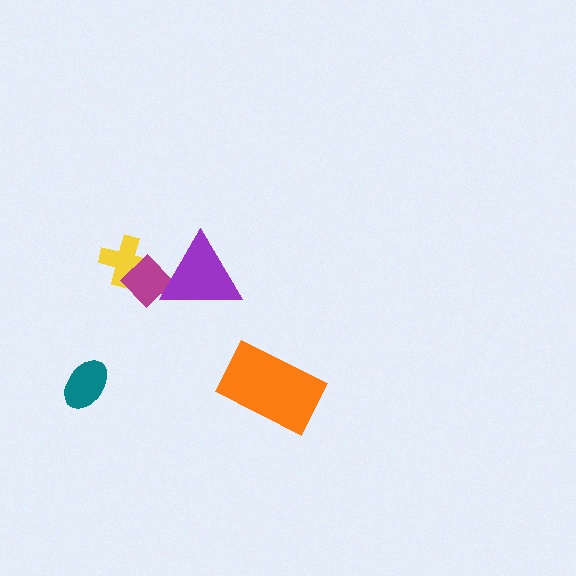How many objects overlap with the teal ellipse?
0 objects overlap with the teal ellipse.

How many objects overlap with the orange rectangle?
0 objects overlap with the orange rectangle.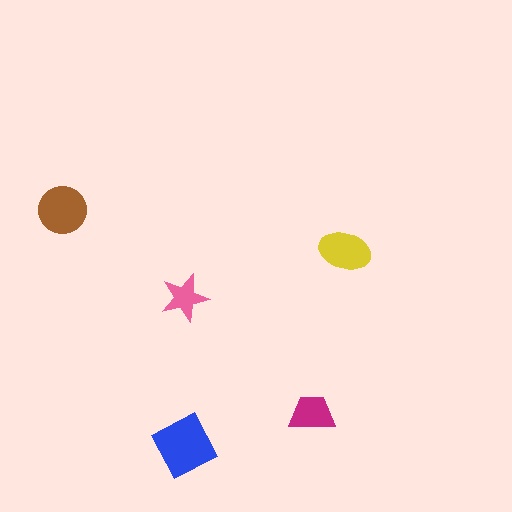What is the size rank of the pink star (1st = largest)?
5th.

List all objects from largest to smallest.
The blue diamond, the brown circle, the yellow ellipse, the magenta trapezoid, the pink star.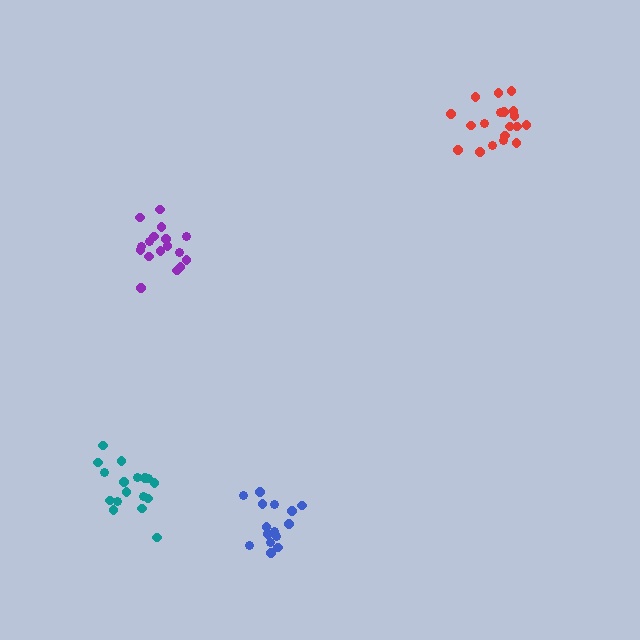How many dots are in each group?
Group 1: 19 dots, Group 2: 17 dots, Group 3: 15 dots, Group 4: 17 dots (68 total).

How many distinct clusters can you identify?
There are 4 distinct clusters.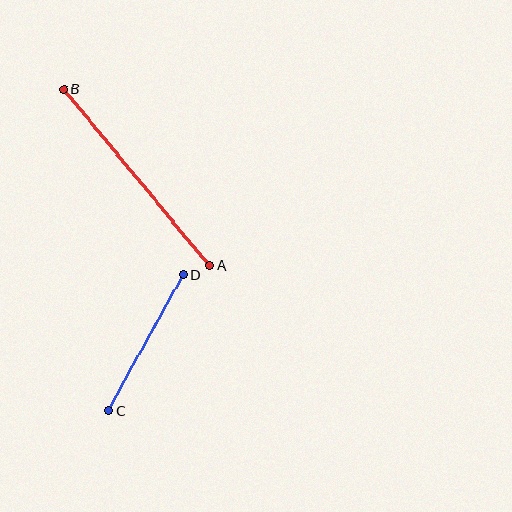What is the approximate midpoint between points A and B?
The midpoint is at approximately (137, 177) pixels.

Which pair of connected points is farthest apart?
Points A and B are farthest apart.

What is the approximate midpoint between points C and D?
The midpoint is at approximately (146, 343) pixels.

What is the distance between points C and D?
The distance is approximately 155 pixels.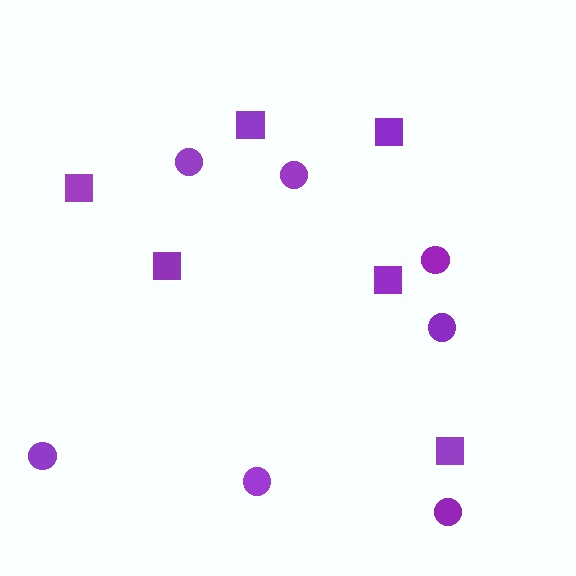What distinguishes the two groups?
There are 2 groups: one group of circles (7) and one group of squares (6).